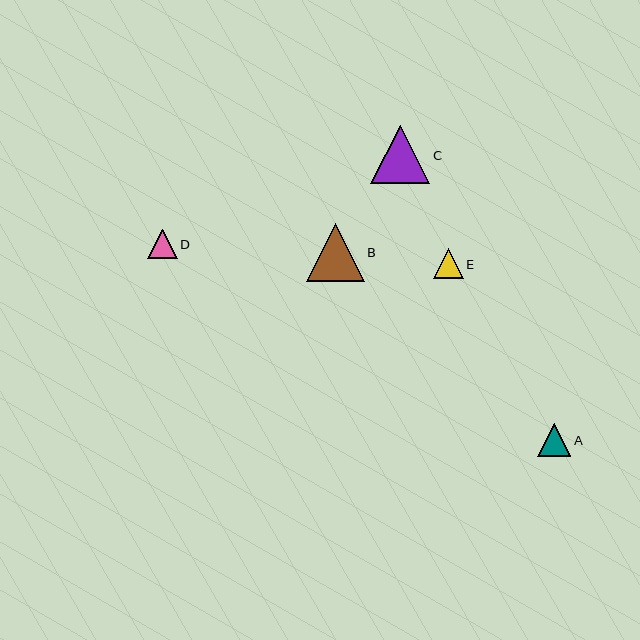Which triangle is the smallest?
Triangle D is the smallest with a size of approximately 30 pixels.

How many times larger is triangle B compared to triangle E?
Triangle B is approximately 1.9 times the size of triangle E.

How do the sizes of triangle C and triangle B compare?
Triangle C and triangle B are approximately the same size.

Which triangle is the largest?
Triangle C is the largest with a size of approximately 59 pixels.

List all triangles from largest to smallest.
From largest to smallest: C, B, A, E, D.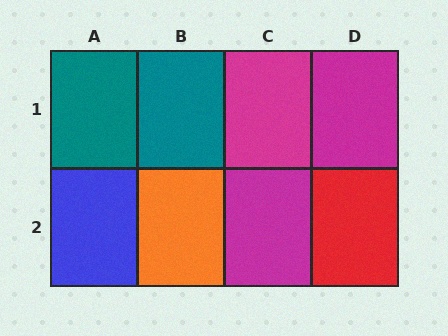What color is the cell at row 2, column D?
Red.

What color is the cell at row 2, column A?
Blue.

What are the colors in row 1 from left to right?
Teal, teal, magenta, magenta.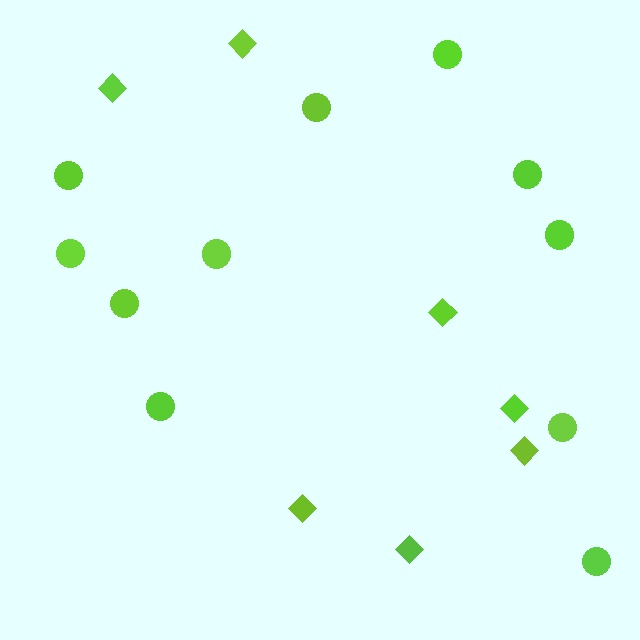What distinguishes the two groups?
There are 2 groups: one group of diamonds (7) and one group of circles (11).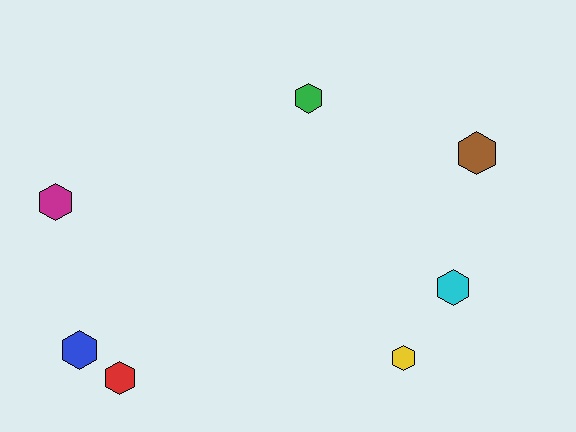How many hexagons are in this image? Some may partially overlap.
There are 7 hexagons.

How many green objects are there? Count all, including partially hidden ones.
There is 1 green object.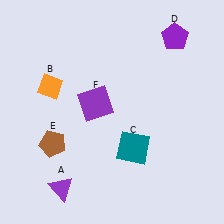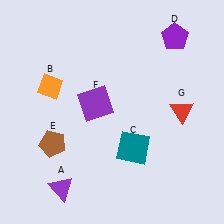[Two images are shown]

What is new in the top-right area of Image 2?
A red triangle (G) was added in the top-right area of Image 2.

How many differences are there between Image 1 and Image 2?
There is 1 difference between the two images.